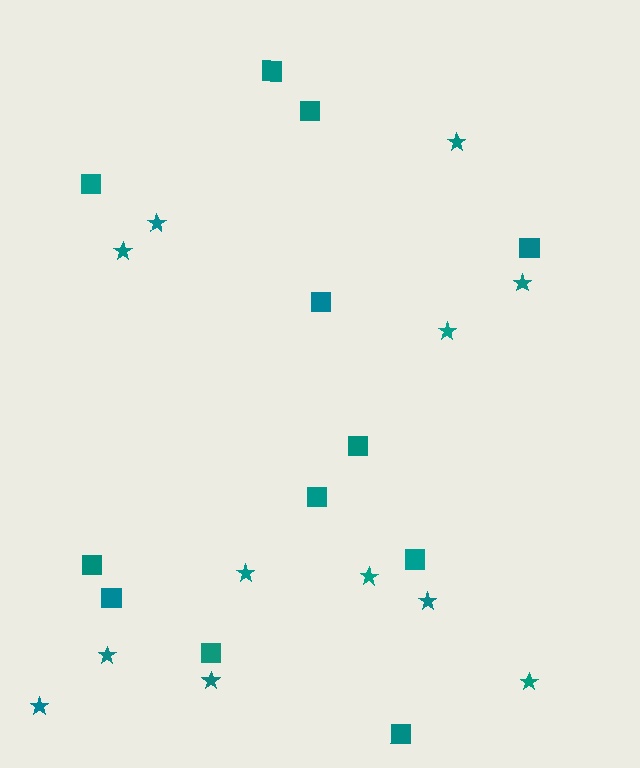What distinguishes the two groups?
There are 2 groups: one group of stars (12) and one group of squares (12).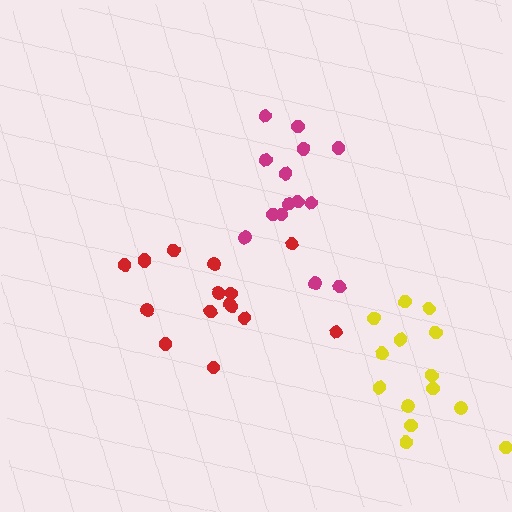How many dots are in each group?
Group 1: 16 dots, Group 2: 14 dots, Group 3: 14 dots (44 total).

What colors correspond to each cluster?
The clusters are colored: red, yellow, magenta.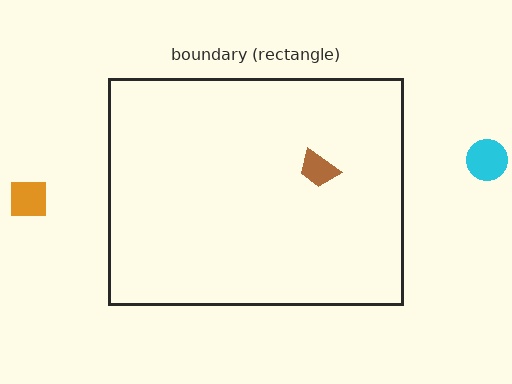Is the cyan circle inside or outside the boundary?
Outside.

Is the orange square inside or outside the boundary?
Outside.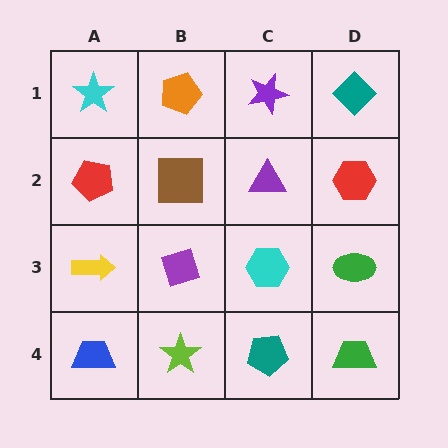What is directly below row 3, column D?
A green trapezoid.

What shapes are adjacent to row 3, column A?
A red pentagon (row 2, column A), a blue trapezoid (row 4, column A), a purple diamond (row 3, column B).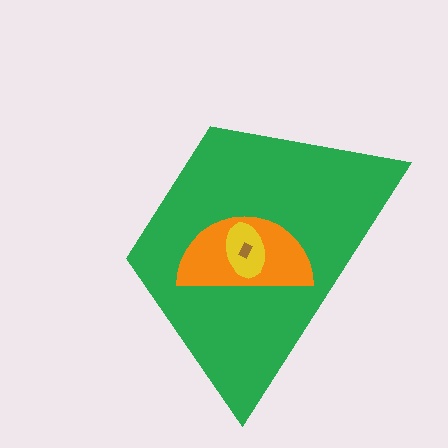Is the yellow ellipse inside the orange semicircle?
Yes.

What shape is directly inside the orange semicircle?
The yellow ellipse.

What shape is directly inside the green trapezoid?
The orange semicircle.